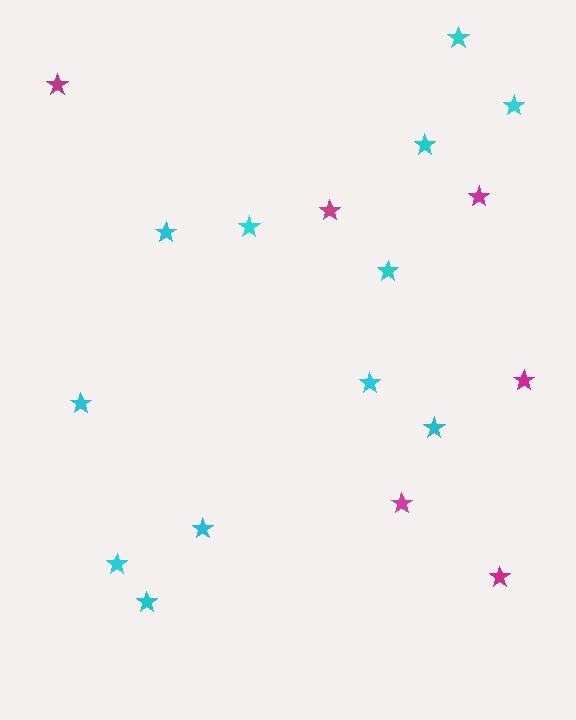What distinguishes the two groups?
There are 2 groups: one group of cyan stars (12) and one group of magenta stars (6).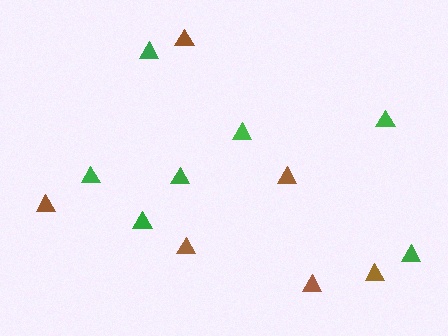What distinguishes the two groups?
There are 2 groups: one group of brown triangles (6) and one group of green triangles (7).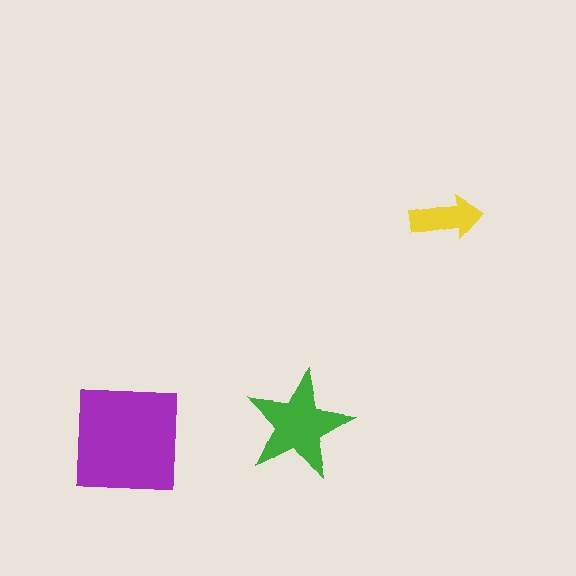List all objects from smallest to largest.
The yellow arrow, the green star, the purple square.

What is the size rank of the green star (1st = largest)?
2nd.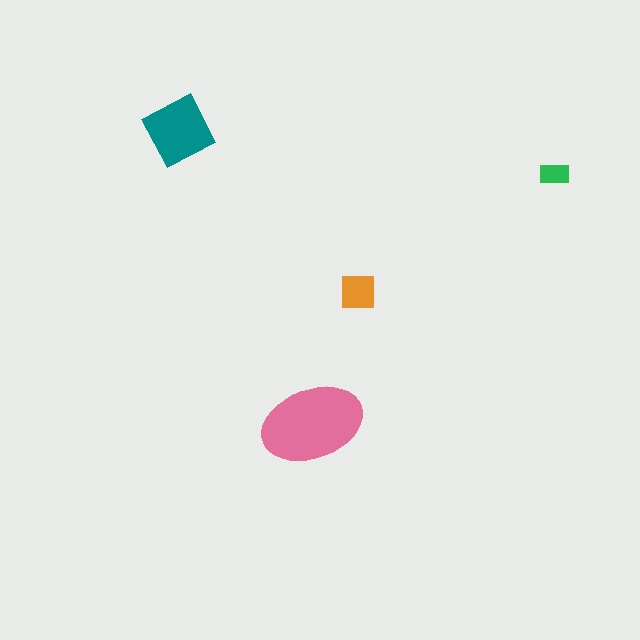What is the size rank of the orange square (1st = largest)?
3rd.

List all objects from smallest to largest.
The green rectangle, the orange square, the teal diamond, the pink ellipse.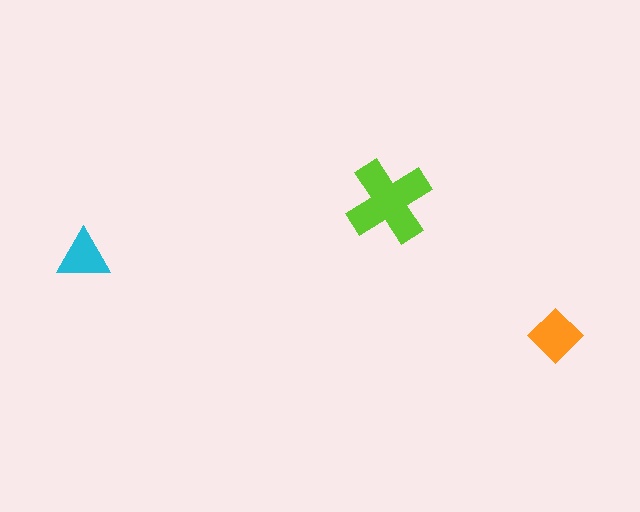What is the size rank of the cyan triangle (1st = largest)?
3rd.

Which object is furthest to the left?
The cyan triangle is leftmost.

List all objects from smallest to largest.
The cyan triangle, the orange diamond, the lime cross.